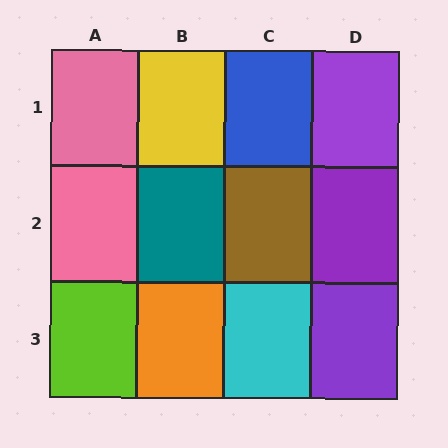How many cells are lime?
1 cell is lime.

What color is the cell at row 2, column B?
Teal.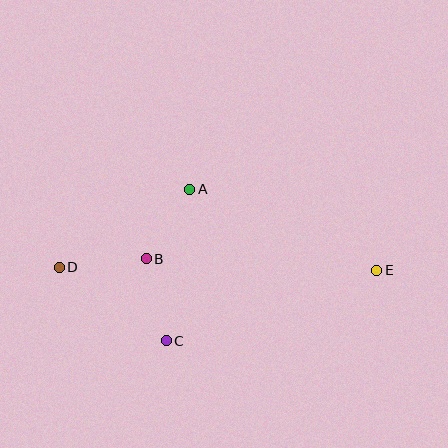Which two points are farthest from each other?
Points D and E are farthest from each other.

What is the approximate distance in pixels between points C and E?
The distance between C and E is approximately 222 pixels.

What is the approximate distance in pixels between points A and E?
The distance between A and E is approximately 204 pixels.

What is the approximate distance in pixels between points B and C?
The distance between B and C is approximately 84 pixels.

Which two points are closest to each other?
Points A and B are closest to each other.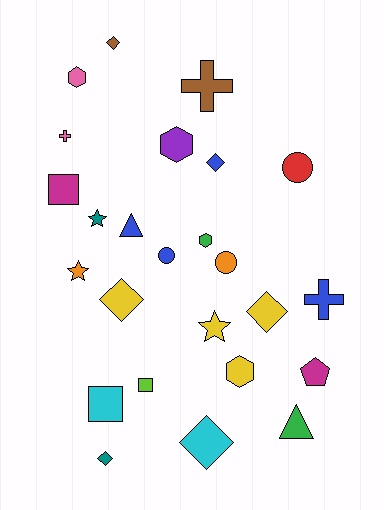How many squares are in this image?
There are 3 squares.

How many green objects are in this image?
There are 2 green objects.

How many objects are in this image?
There are 25 objects.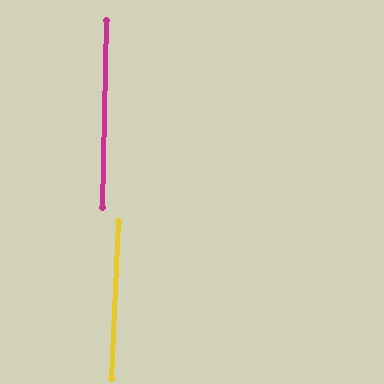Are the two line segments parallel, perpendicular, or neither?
Parallel — their directions differ by only 1.3°.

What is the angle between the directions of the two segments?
Approximately 1 degree.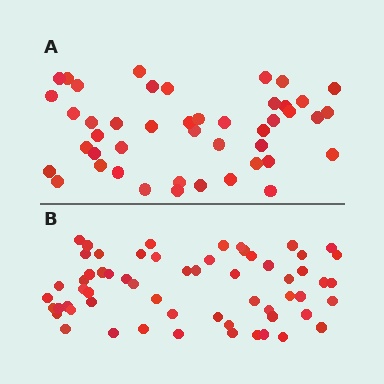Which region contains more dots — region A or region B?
Region B (the bottom region) has more dots.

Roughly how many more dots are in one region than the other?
Region B has approximately 15 more dots than region A.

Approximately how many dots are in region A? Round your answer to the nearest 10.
About 40 dots. (The exact count is 45, which rounds to 40.)